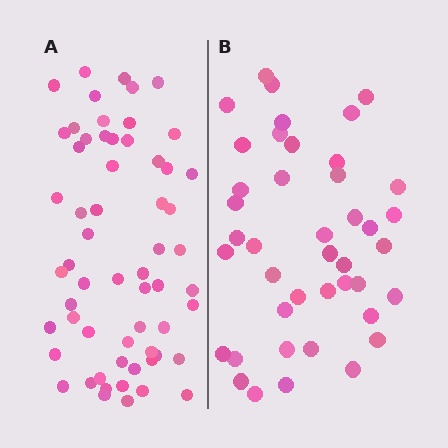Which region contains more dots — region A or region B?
Region A (the left region) has more dots.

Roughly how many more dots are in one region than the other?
Region A has approximately 20 more dots than region B.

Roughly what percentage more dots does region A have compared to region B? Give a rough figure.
About 45% more.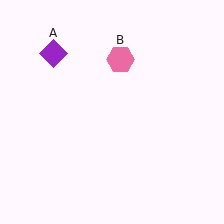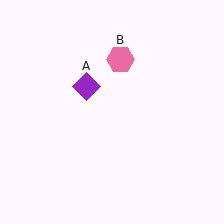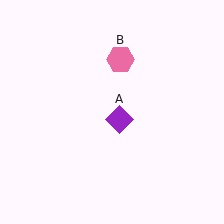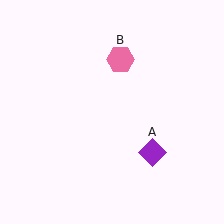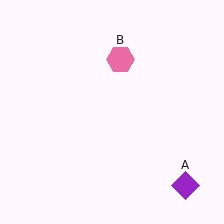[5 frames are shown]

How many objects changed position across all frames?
1 object changed position: purple diamond (object A).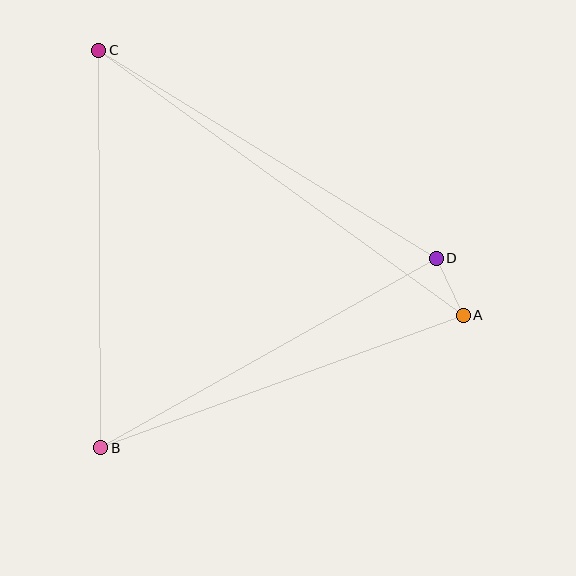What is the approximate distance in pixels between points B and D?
The distance between B and D is approximately 385 pixels.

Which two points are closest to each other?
Points A and D are closest to each other.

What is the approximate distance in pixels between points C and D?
The distance between C and D is approximately 397 pixels.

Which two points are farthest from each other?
Points A and C are farthest from each other.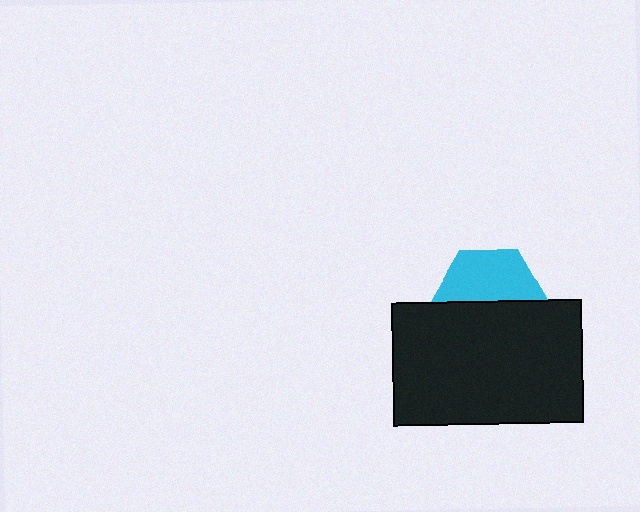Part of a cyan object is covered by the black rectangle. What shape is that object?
It is a hexagon.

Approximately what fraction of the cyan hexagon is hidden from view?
Roughly 50% of the cyan hexagon is hidden behind the black rectangle.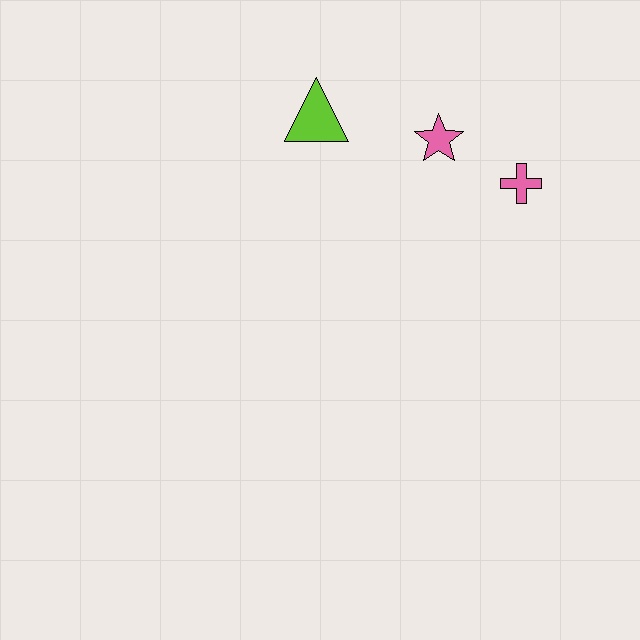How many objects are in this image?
There are 3 objects.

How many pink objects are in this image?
There are 2 pink objects.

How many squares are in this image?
There are no squares.